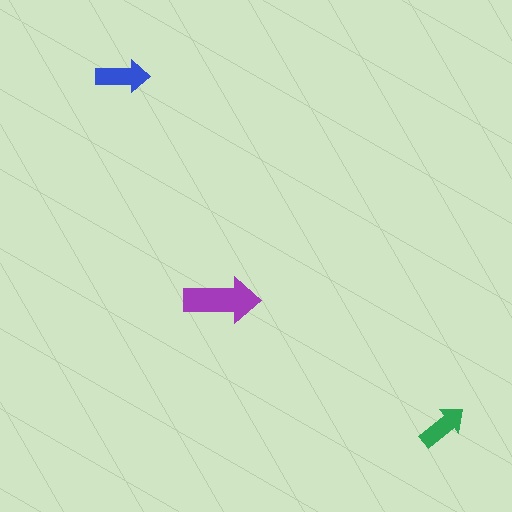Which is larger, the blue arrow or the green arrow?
The blue one.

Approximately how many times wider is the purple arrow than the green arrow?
About 1.5 times wider.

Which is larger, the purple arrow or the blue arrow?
The purple one.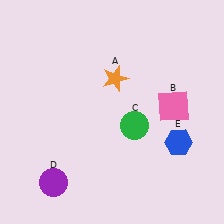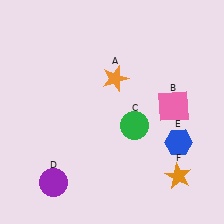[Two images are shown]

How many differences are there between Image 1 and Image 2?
There is 1 difference between the two images.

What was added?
An orange star (F) was added in Image 2.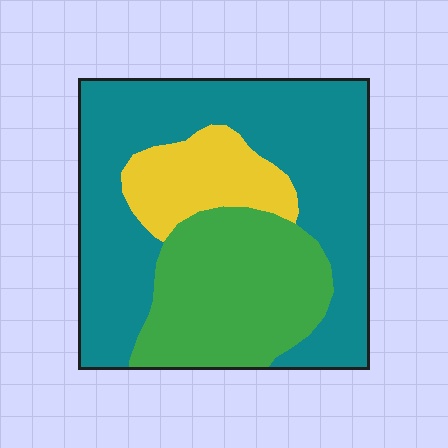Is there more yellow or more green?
Green.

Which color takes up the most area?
Teal, at roughly 55%.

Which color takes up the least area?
Yellow, at roughly 15%.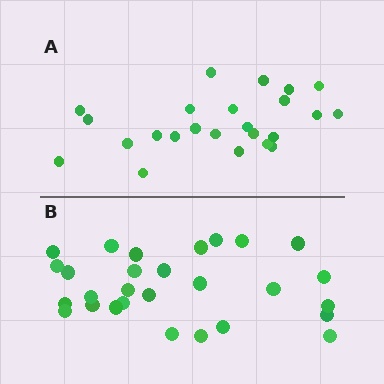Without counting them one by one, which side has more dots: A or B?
Region B (the bottom region) has more dots.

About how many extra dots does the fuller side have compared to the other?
Region B has about 4 more dots than region A.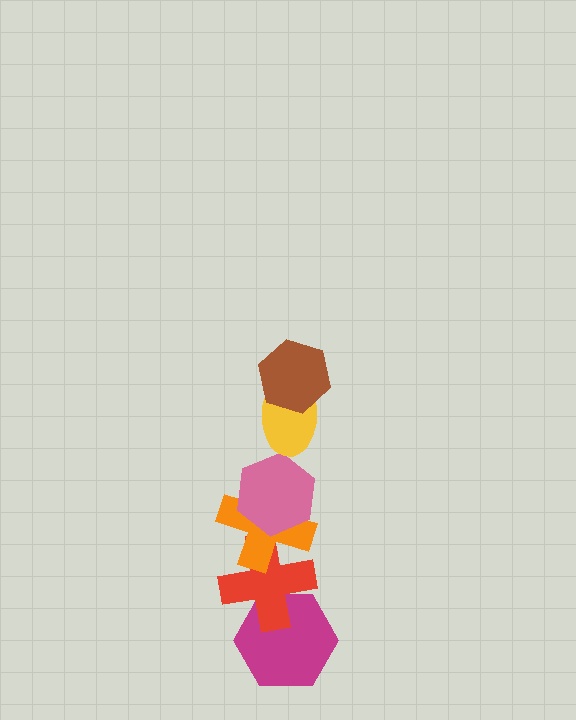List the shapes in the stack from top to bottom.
From top to bottom: the brown hexagon, the yellow ellipse, the pink hexagon, the orange cross, the red cross, the magenta hexagon.